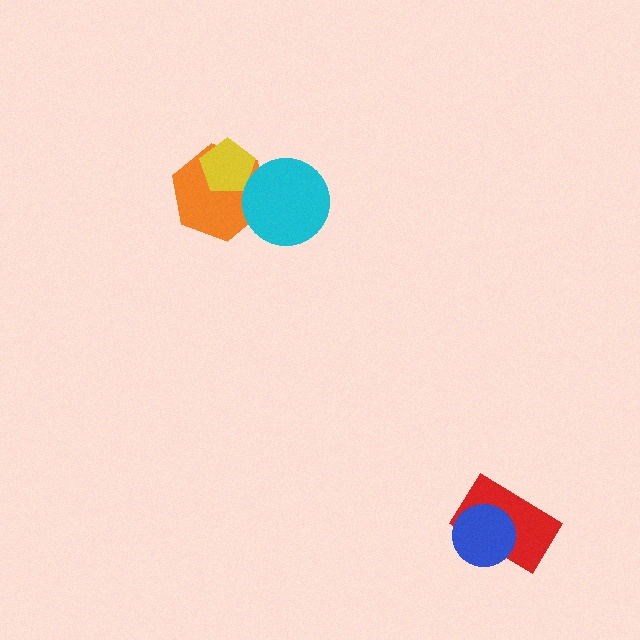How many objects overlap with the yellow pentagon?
1 object overlaps with the yellow pentagon.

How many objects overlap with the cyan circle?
1 object overlaps with the cyan circle.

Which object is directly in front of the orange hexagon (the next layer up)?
The yellow pentagon is directly in front of the orange hexagon.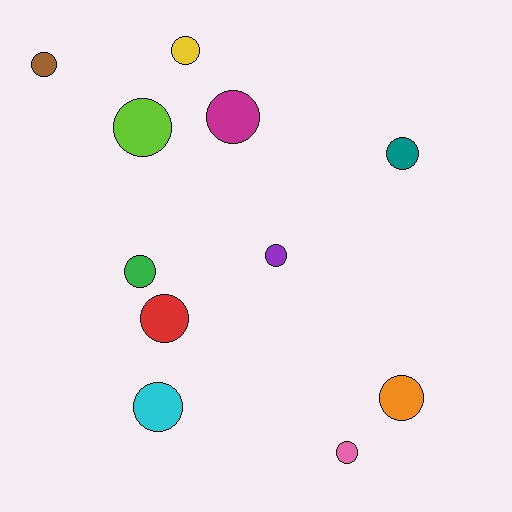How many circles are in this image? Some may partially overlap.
There are 11 circles.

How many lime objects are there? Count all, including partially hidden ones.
There is 1 lime object.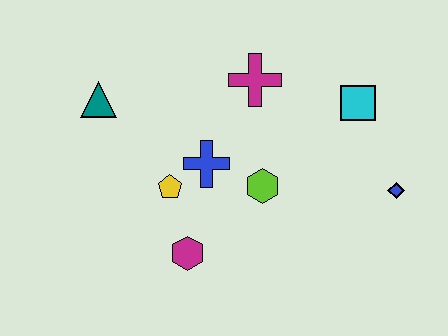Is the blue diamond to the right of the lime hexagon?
Yes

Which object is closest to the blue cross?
The yellow pentagon is closest to the blue cross.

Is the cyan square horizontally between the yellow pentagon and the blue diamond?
Yes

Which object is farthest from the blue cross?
The blue diamond is farthest from the blue cross.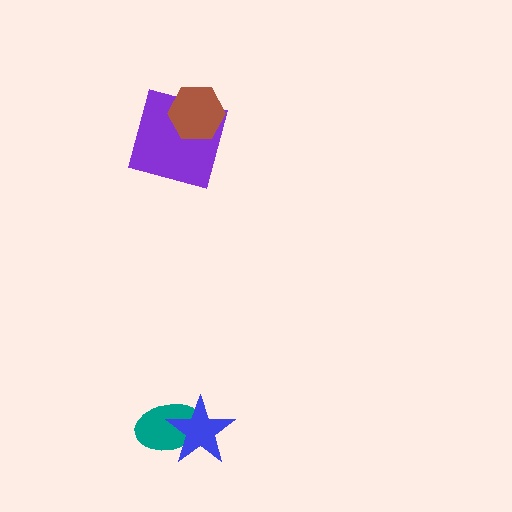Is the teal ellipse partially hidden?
Yes, it is partially covered by another shape.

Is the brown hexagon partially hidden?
No, no other shape covers it.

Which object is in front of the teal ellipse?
The blue star is in front of the teal ellipse.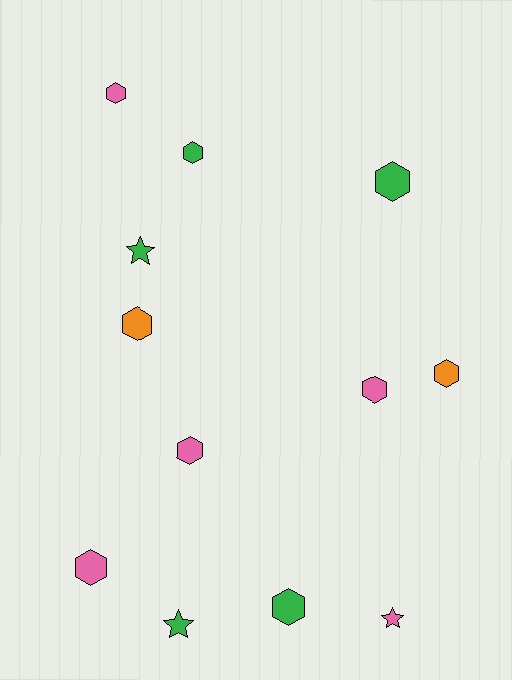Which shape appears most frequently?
Hexagon, with 9 objects.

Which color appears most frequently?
Pink, with 5 objects.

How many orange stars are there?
There are no orange stars.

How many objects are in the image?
There are 12 objects.